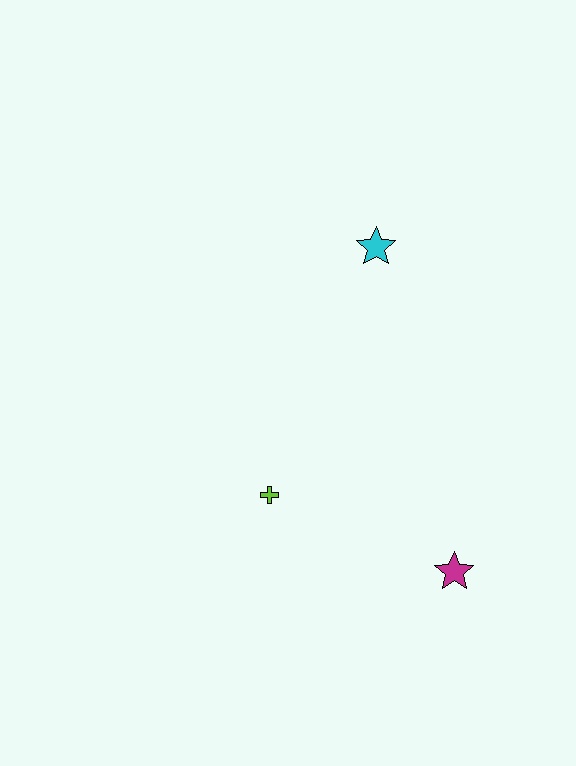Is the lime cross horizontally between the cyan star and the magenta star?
No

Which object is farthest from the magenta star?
The cyan star is farthest from the magenta star.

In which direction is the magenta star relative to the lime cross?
The magenta star is to the right of the lime cross.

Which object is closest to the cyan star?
The lime cross is closest to the cyan star.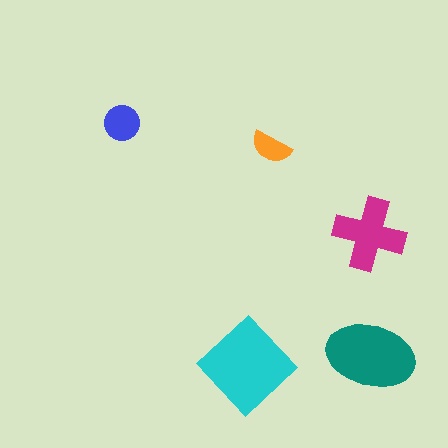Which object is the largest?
The cyan diamond.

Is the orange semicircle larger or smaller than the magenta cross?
Smaller.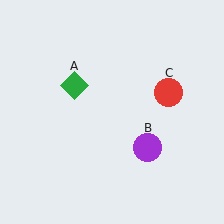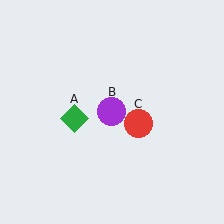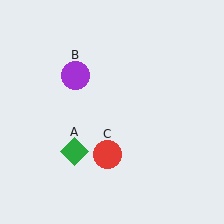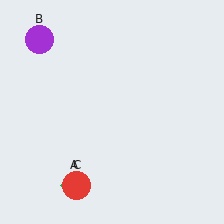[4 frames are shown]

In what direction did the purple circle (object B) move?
The purple circle (object B) moved up and to the left.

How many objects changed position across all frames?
3 objects changed position: green diamond (object A), purple circle (object B), red circle (object C).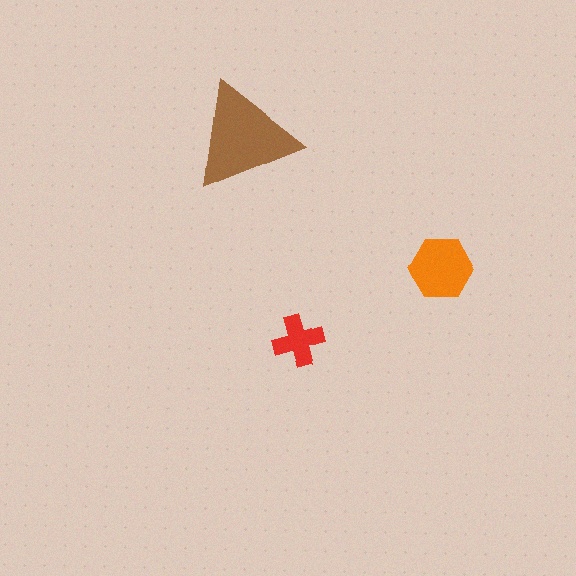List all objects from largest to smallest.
The brown triangle, the orange hexagon, the red cross.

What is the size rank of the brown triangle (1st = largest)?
1st.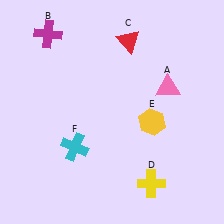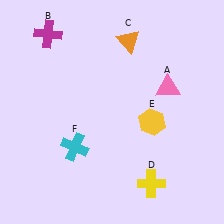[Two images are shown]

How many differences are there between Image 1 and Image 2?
There is 1 difference between the two images.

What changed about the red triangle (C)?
In Image 1, C is red. In Image 2, it changed to orange.